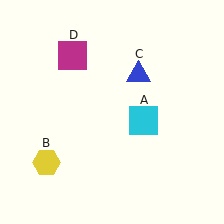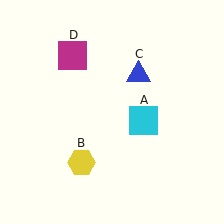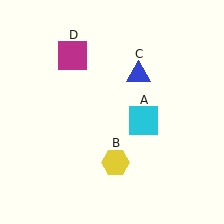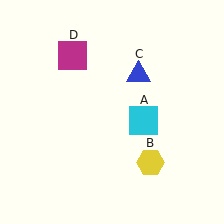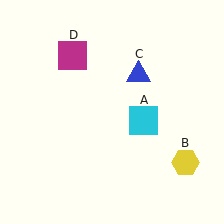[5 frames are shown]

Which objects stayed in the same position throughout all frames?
Cyan square (object A) and blue triangle (object C) and magenta square (object D) remained stationary.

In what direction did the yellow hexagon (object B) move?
The yellow hexagon (object B) moved right.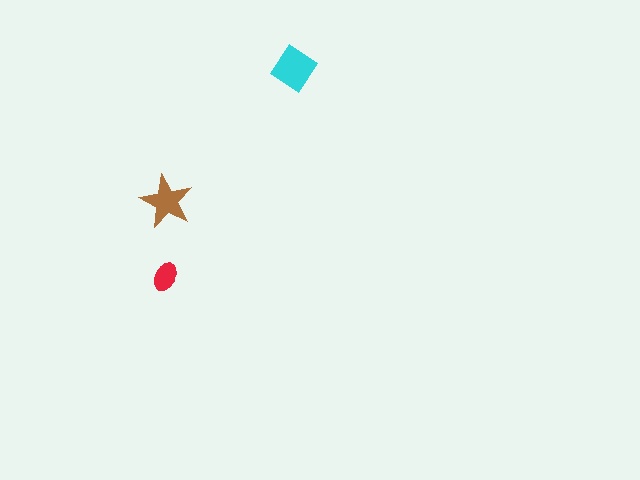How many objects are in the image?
There are 3 objects in the image.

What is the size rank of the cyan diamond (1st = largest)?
1st.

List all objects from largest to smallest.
The cyan diamond, the brown star, the red ellipse.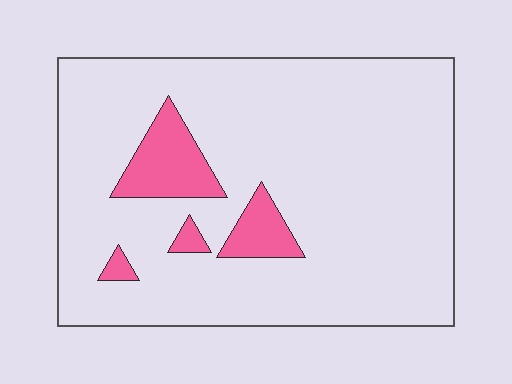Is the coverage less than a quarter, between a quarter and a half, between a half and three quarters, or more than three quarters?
Less than a quarter.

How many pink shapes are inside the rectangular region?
4.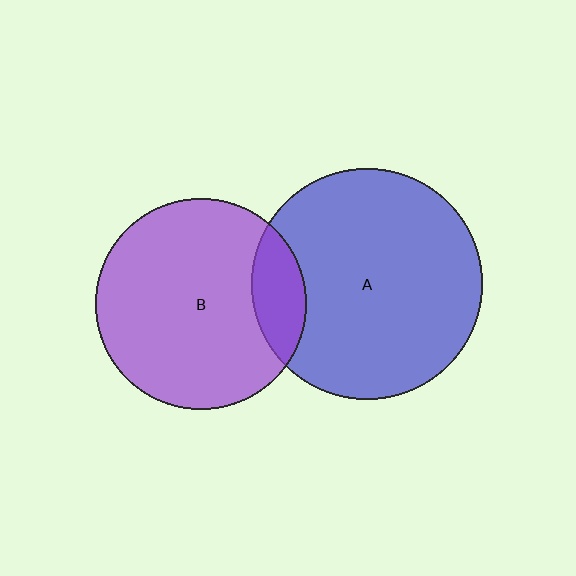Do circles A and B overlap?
Yes.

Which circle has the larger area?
Circle A (blue).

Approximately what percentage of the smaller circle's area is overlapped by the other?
Approximately 15%.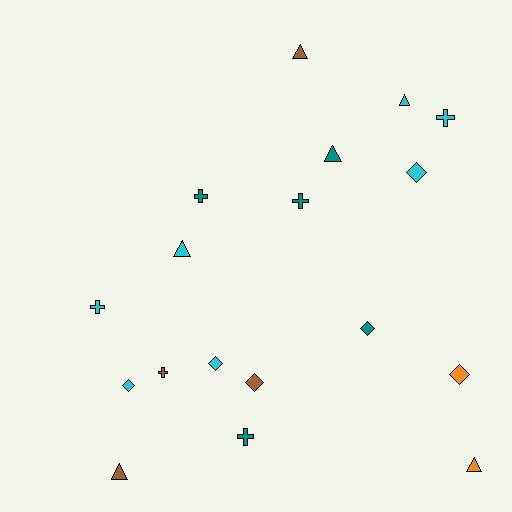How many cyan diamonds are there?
There are 3 cyan diamonds.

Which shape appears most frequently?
Diamond, with 6 objects.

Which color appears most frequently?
Cyan, with 7 objects.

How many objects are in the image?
There are 18 objects.